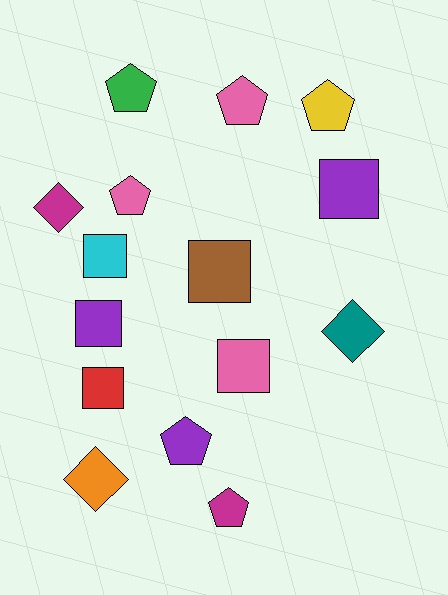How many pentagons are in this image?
There are 6 pentagons.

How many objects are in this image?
There are 15 objects.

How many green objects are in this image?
There is 1 green object.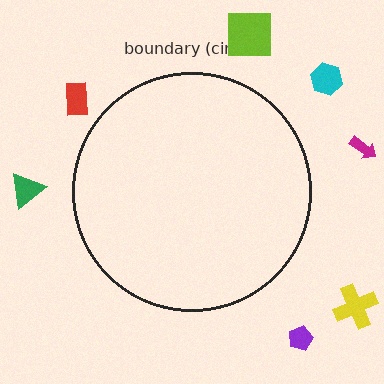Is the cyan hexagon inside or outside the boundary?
Outside.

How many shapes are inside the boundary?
0 inside, 7 outside.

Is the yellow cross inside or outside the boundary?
Outside.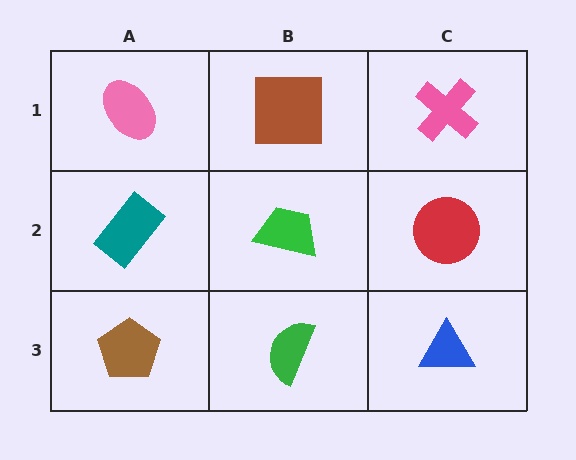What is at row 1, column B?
A brown square.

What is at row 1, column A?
A pink ellipse.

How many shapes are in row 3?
3 shapes.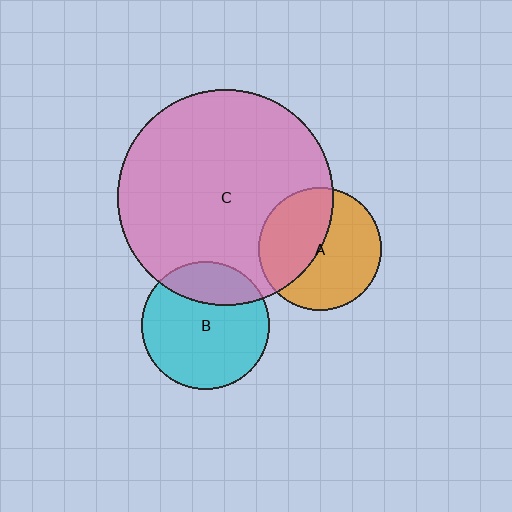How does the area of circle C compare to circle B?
Approximately 2.8 times.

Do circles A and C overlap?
Yes.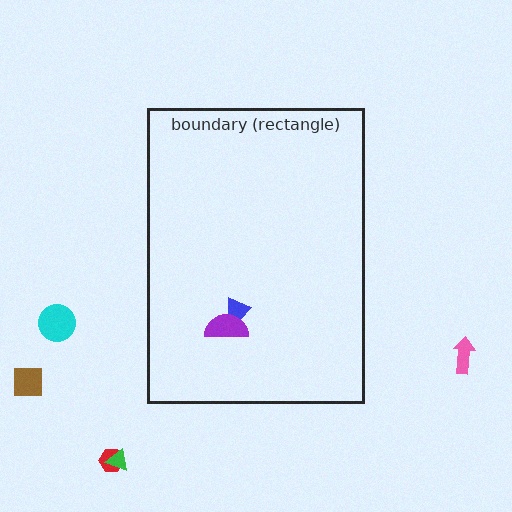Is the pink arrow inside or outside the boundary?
Outside.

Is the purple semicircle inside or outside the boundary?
Inside.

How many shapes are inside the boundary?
2 inside, 5 outside.